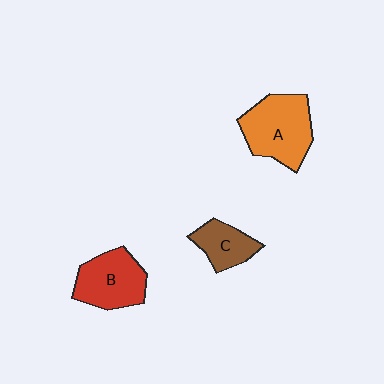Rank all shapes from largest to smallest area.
From largest to smallest: A (orange), B (red), C (brown).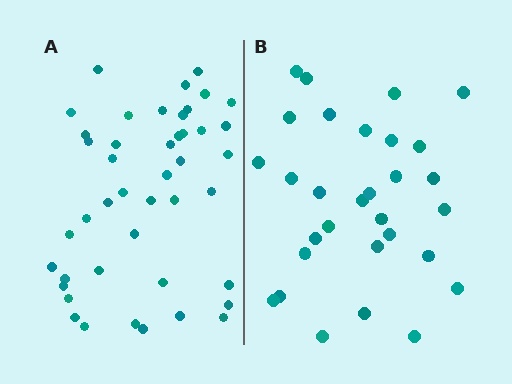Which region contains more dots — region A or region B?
Region A (the left region) has more dots.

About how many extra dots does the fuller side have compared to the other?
Region A has approximately 15 more dots than region B.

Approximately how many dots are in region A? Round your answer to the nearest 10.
About 40 dots. (The exact count is 44, which rounds to 40.)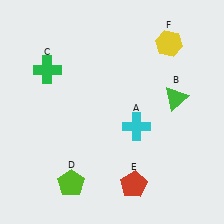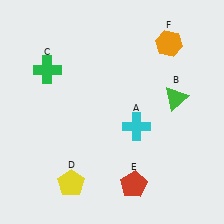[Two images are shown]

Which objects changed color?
D changed from lime to yellow. F changed from yellow to orange.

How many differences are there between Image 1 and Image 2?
There are 2 differences between the two images.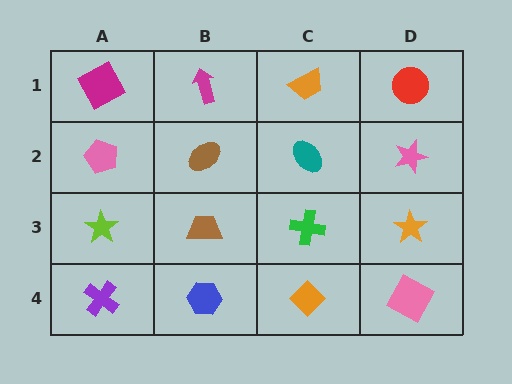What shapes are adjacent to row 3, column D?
A pink star (row 2, column D), a pink square (row 4, column D), a green cross (row 3, column C).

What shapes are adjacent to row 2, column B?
A magenta arrow (row 1, column B), a brown trapezoid (row 3, column B), a pink pentagon (row 2, column A), a teal ellipse (row 2, column C).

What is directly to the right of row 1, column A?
A magenta arrow.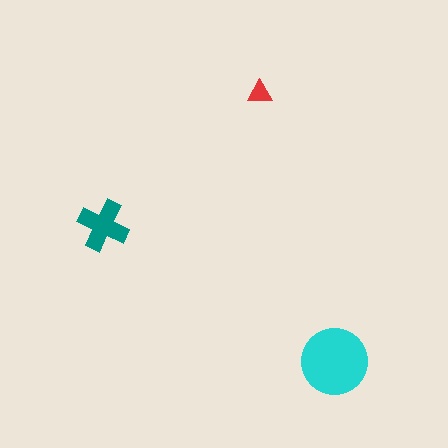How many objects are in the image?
There are 3 objects in the image.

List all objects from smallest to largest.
The red triangle, the teal cross, the cyan circle.